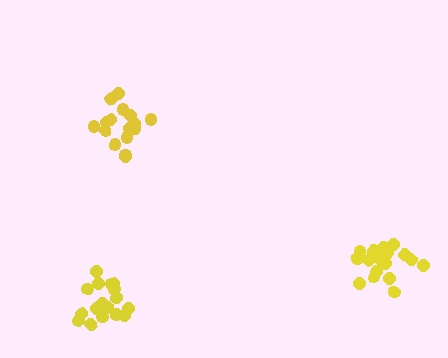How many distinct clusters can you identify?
There are 3 distinct clusters.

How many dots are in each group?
Group 1: 18 dots, Group 2: 17 dots, Group 3: 16 dots (51 total).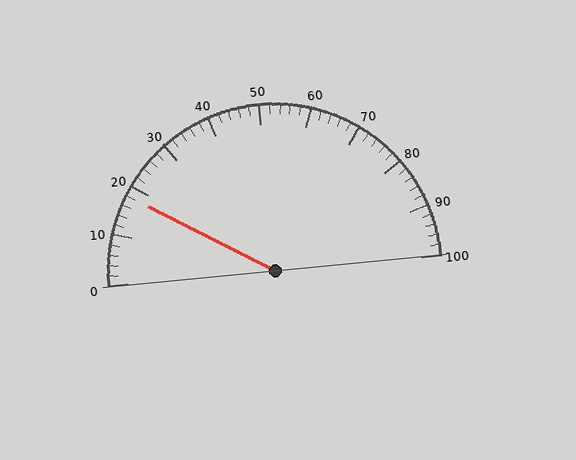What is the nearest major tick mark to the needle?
The nearest major tick mark is 20.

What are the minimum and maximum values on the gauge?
The gauge ranges from 0 to 100.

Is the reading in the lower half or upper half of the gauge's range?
The reading is in the lower half of the range (0 to 100).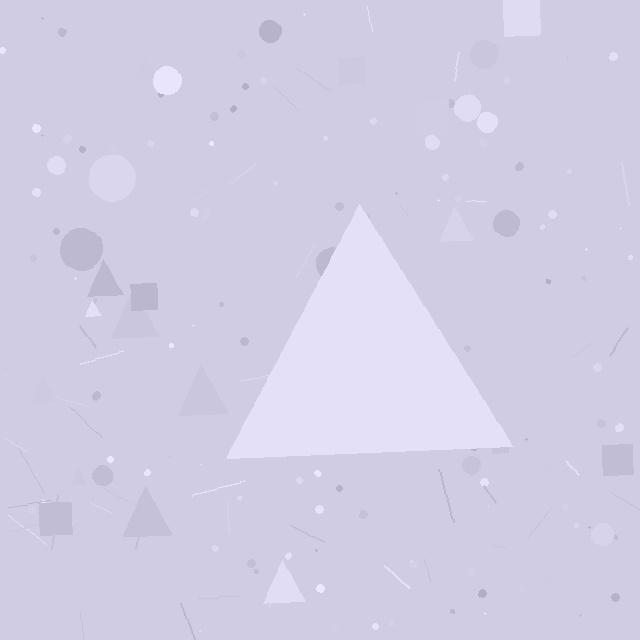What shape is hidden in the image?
A triangle is hidden in the image.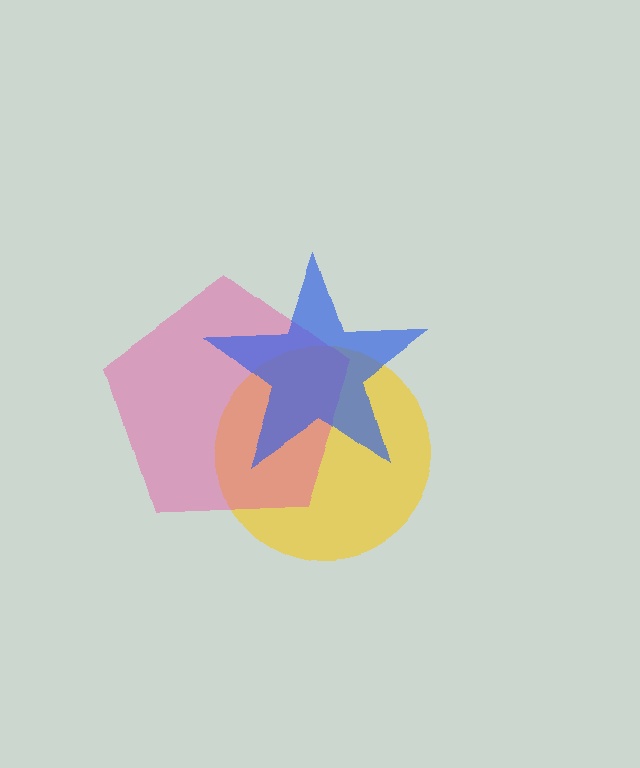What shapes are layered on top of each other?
The layered shapes are: a yellow circle, a pink pentagon, a blue star.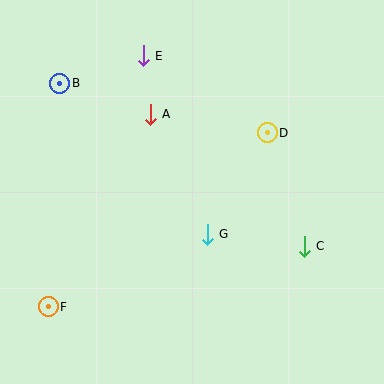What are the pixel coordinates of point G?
Point G is at (207, 234).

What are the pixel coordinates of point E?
Point E is at (143, 56).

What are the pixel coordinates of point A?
Point A is at (150, 114).